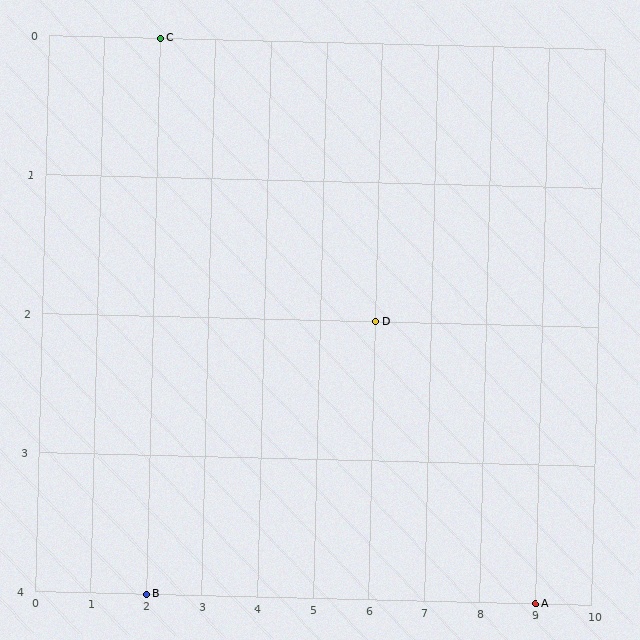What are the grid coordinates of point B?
Point B is at grid coordinates (2, 4).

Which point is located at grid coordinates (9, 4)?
Point A is at (9, 4).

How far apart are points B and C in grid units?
Points B and C are 4 rows apart.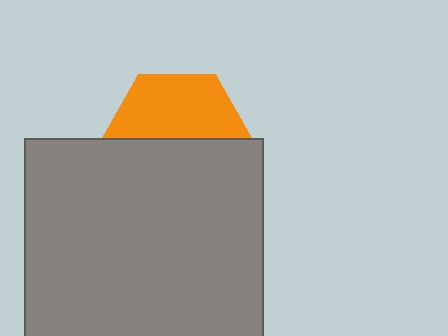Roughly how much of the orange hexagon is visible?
About half of it is visible (roughly 47%).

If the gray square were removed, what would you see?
You would see the complete orange hexagon.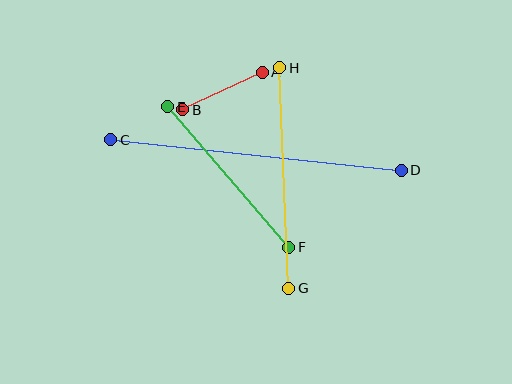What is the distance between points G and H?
The distance is approximately 221 pixels.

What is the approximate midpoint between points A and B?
The midpoint is at approximately (223, 91) pixels.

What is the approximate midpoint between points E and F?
The midpoint is at approximately (228, 177) pixels.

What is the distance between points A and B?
The distance is approximately 88 pixels.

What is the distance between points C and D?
The distance is approximately 292 pixels.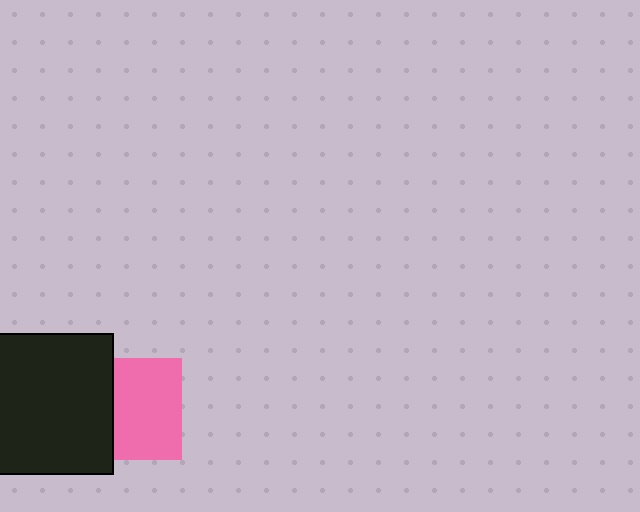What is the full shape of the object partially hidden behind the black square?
The partially hidden object is a pink square.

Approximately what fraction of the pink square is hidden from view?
Roughly 33% of the pink square is hidden behind the black square.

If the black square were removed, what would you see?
You would see the complete pink square.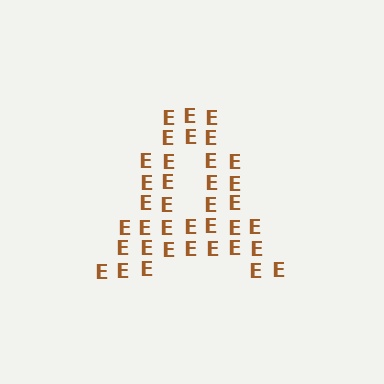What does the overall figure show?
The overall figure shows the letter A.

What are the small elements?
The small elements are letter E's.